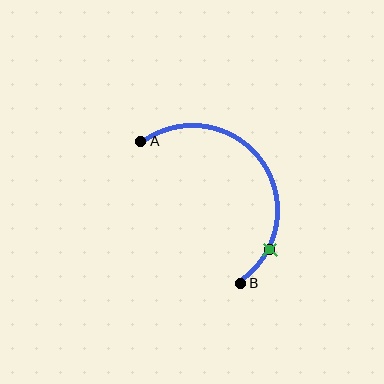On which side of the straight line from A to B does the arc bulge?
The arc bulges above and to the right of the straight line connecting A and B.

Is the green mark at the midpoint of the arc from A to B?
No. The green mark lies on the arc but is closer to endpoint B. The arc midpoint would be at the point on the curve equidistant along the arc from both A and B.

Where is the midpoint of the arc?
The arc midpoint is the point on the curve farthest from the straight line joining A and B. It sits above and to the right of that line.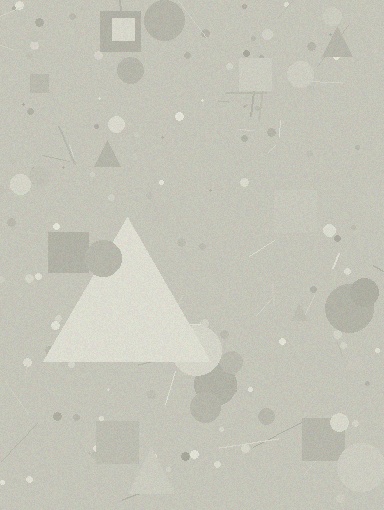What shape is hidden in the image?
A triangle is hidden in the image.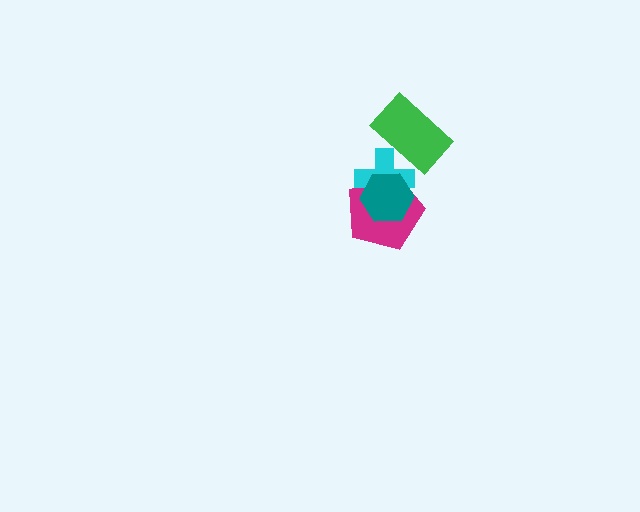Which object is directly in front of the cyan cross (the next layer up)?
The green rectangle is directly in front of the cyan cross.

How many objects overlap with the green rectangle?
1 object overlaps with the green rectangle.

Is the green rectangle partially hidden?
No, no other shape covers it.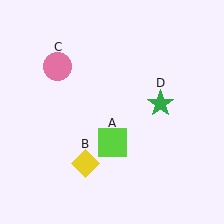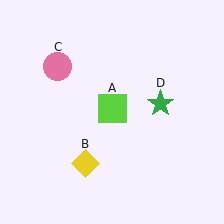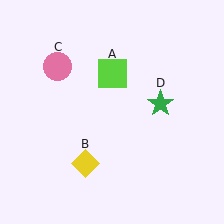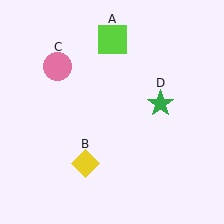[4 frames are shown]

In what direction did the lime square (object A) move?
The lime square (object A) moved up.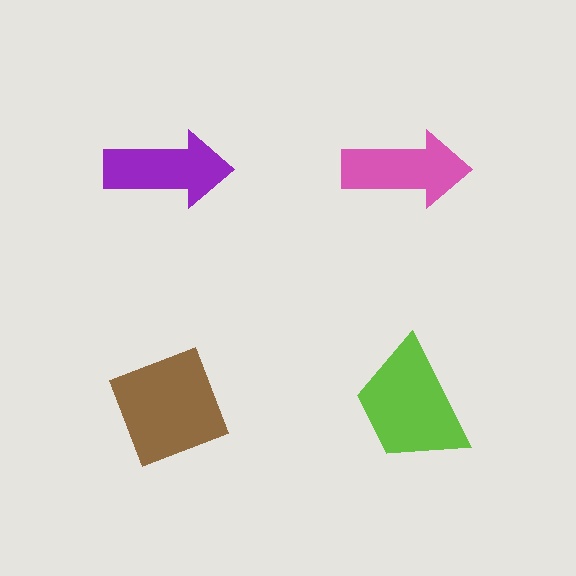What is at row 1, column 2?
A pink arrow.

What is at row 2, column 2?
A lime trapezoid.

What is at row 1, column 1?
A purple arrow.